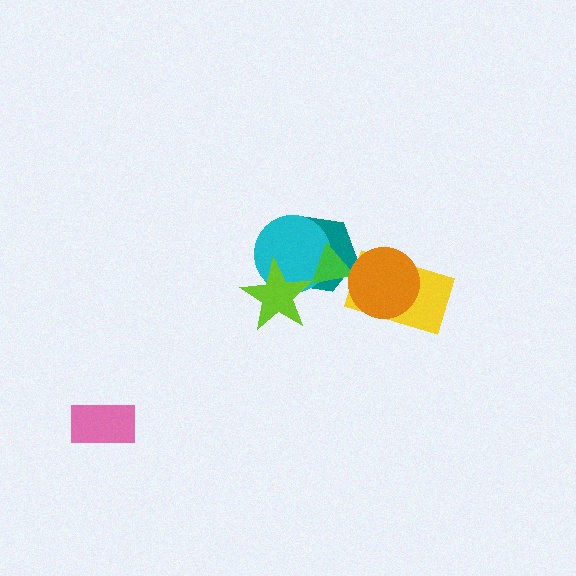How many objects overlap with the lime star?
2 objects overlap with the lime star.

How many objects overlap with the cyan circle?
3 objects overlap with the cyan circle.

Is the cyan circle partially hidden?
Yes, it is partially covered by another shape.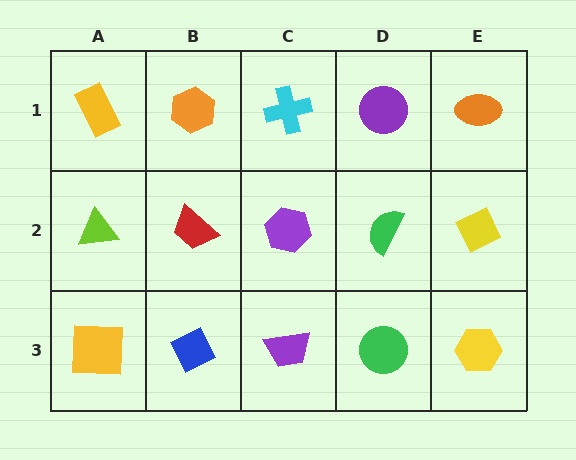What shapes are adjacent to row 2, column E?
An orange ellipse (row 1, column E), a yellow hexagon (row 3, column E), a green semicircle (row 2, column D).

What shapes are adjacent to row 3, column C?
A purple hexagon (row 2, column C), a blue diamond (row 3, column B), a green circle (row 3, column D).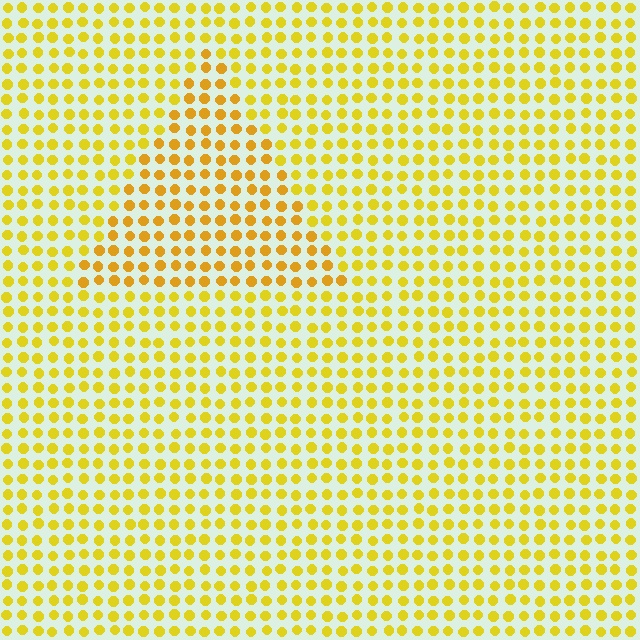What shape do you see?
I see a triangle.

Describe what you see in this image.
The image is filled with small yellow elements in a uniform arrangement. A triangle-shaped region is visible where the elements are tinted to a slightly different hue, forming a subtle color boundary.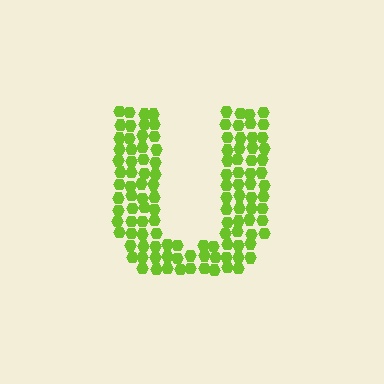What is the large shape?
The large shape is the letter U.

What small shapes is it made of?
It is made of small hexagons.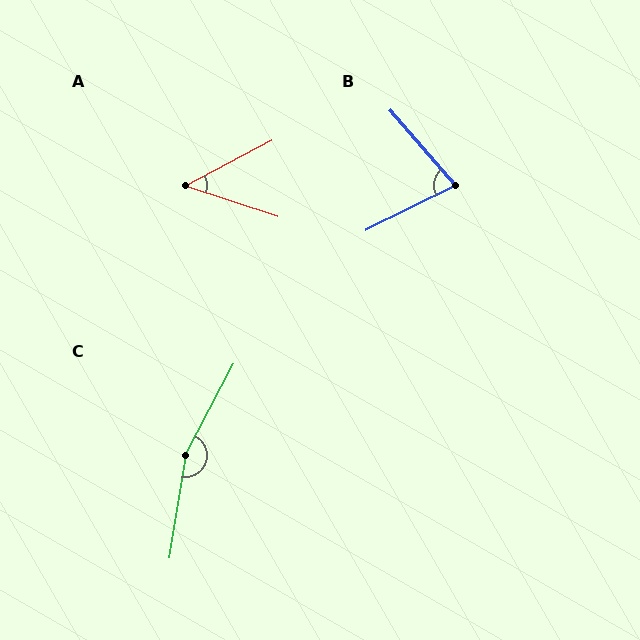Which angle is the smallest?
A, at approximately 46 degrees.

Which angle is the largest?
C, at approximately 161 degrees.